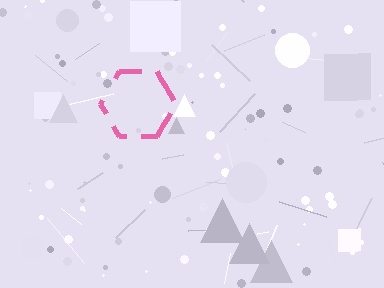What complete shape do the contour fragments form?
The contour fragments form a hexagon.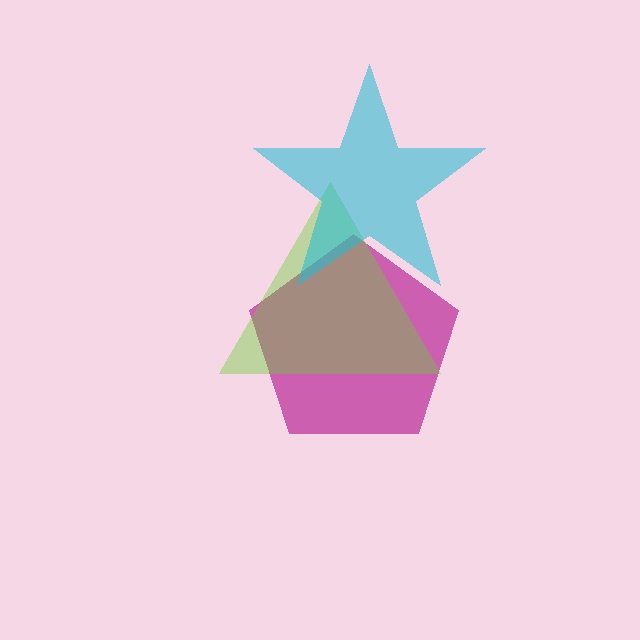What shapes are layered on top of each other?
The layered shapes are: a magenta pentagon, a lime triangle, a cyan star.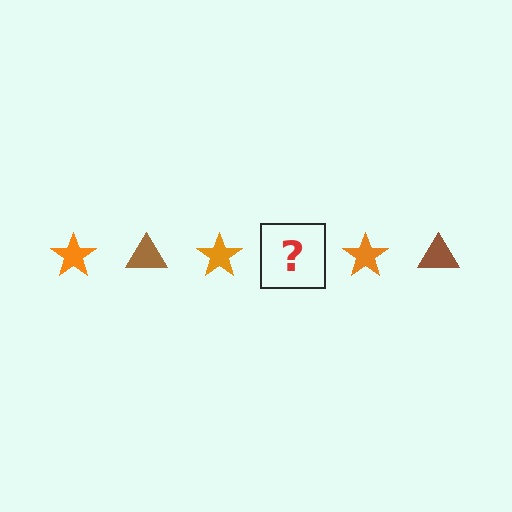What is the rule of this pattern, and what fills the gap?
The rule is that the pattern alternates between orange star and brown triangle. The gap should be filled with a brown triangle.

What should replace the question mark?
The question mark should be replaced with a brown triangle.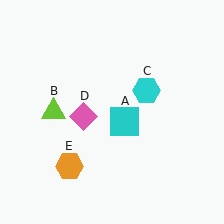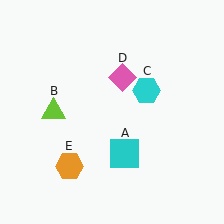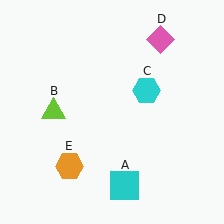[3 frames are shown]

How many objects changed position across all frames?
2 objects changed position: cyan square (object A), pink diamond (object D).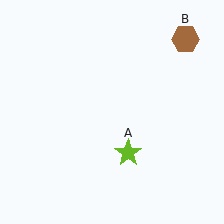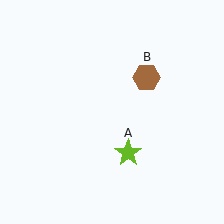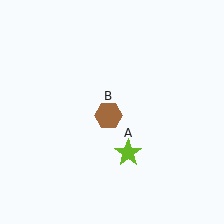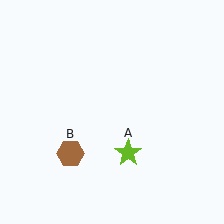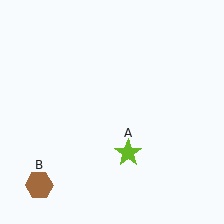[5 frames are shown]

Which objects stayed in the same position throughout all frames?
Lime star (object A) remained stationary.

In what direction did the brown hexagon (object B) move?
The brown hexagon (object B) moved down and to the left.